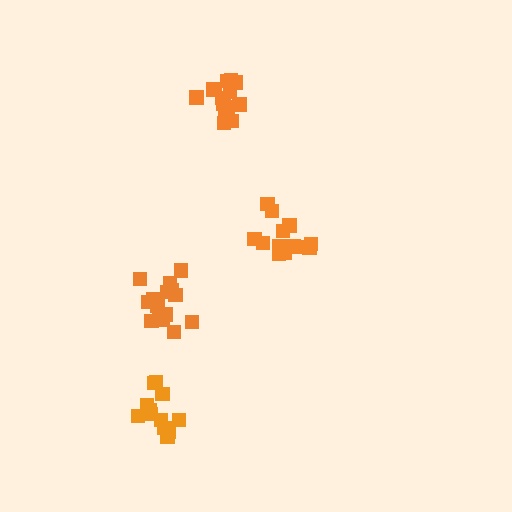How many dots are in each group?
Group 1: 15 dots, Group 2: 15 dots, Group 3: 12 dots, Group 4: 13 dots (55 total).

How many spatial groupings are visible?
There are 4 spatial groupings.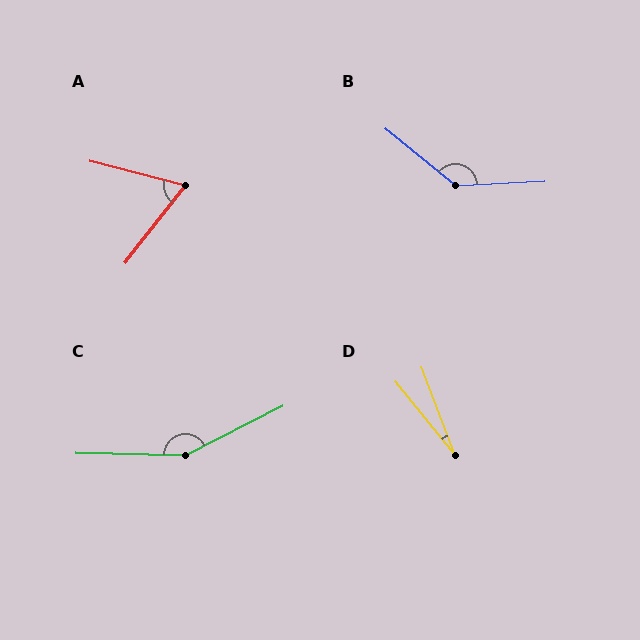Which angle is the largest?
C, at approximately 152 degrees.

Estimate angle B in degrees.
Approximately 138 degrees.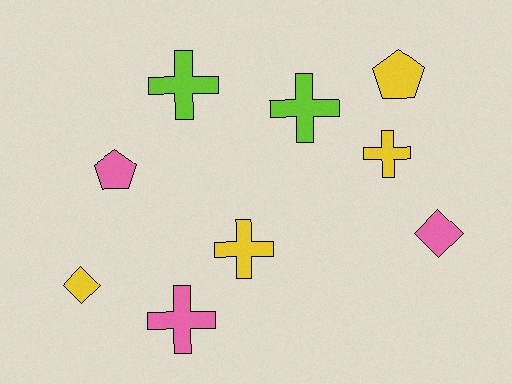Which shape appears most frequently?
Cross, with 5 objects.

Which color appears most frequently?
Yellow, with 4 objects.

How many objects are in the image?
There are 9 objects.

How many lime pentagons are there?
There are no lime pentagons.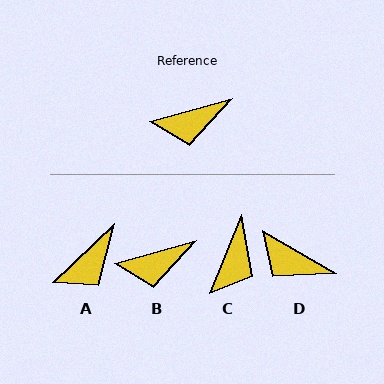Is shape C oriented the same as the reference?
No, it is off by about 53 degrees.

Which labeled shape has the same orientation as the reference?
B.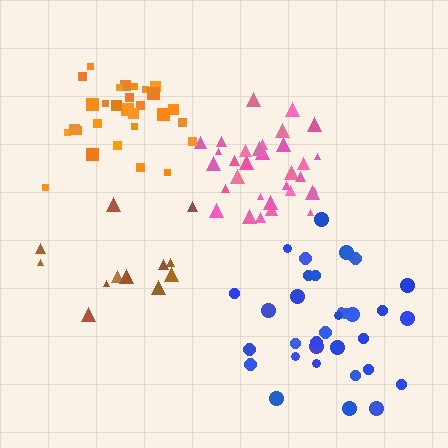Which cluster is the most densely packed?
Pink.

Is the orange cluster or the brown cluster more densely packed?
Orange.